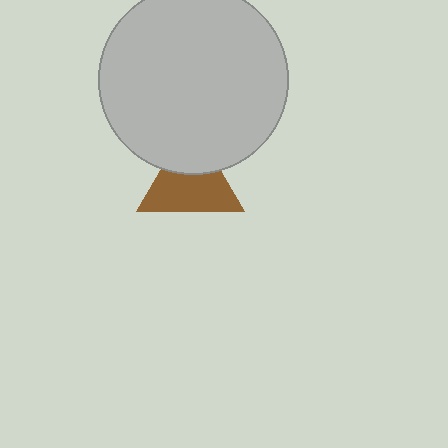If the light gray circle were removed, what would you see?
You would see the complete brown triangle.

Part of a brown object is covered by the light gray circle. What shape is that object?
It is a triangle.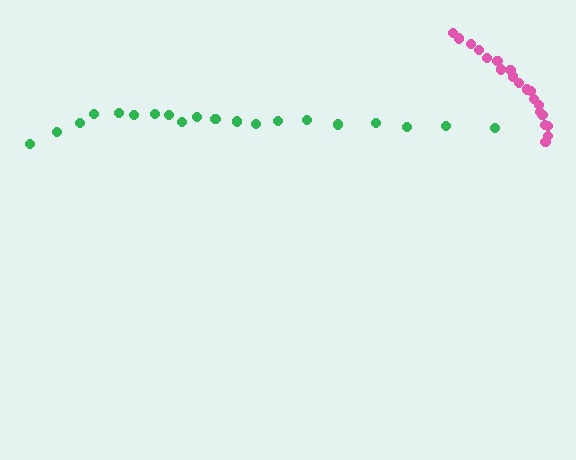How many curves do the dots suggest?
There are 2 distinct paths.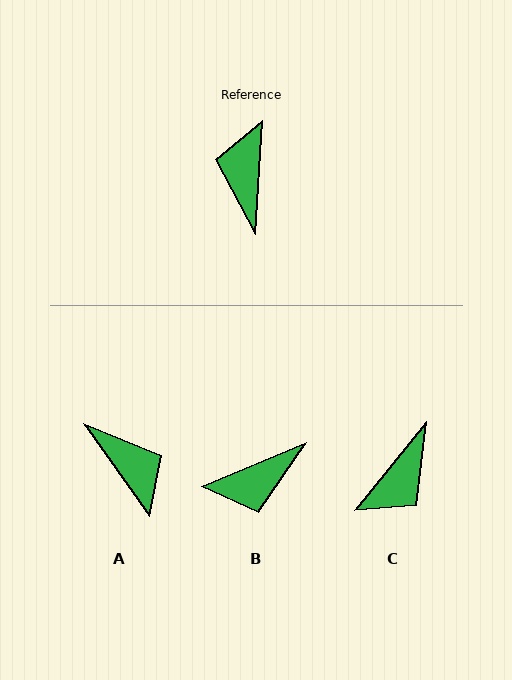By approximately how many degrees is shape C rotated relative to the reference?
Approximately 145 degrees counter-clockwise.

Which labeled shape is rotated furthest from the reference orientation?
C, about 145 degrees away.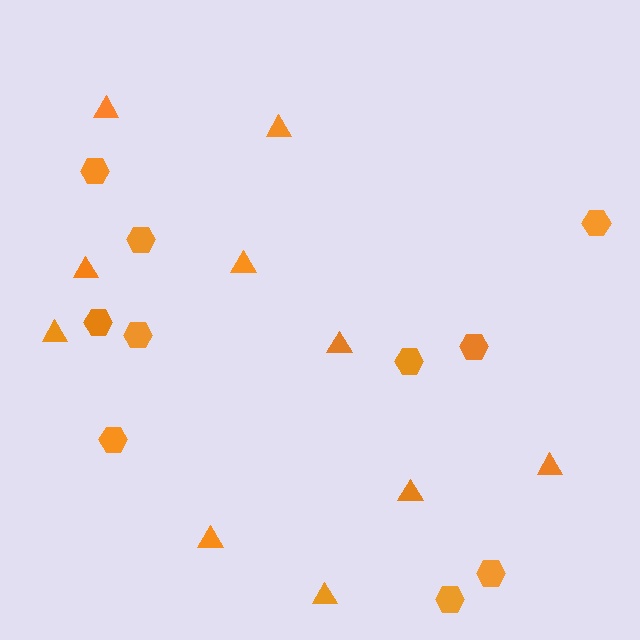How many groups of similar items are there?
There are 2 groups: one group of hexagons (10) and one group of triangles (10).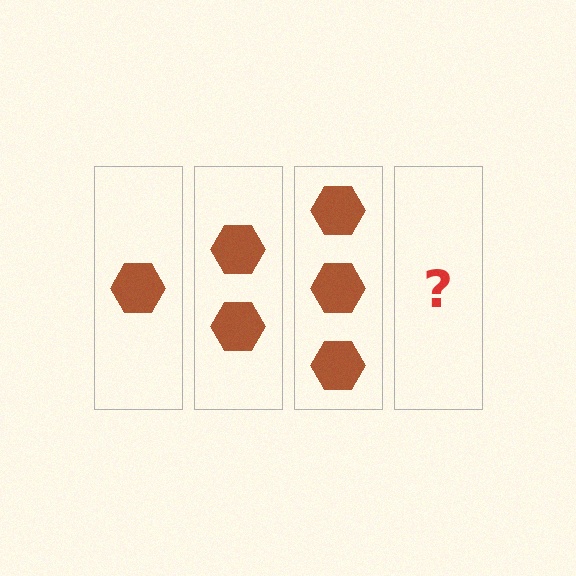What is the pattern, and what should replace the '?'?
The pattern is that each step adds one more hexagon. The '?' should be 4 hexagons.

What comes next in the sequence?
The next element should be 4 hexagons.